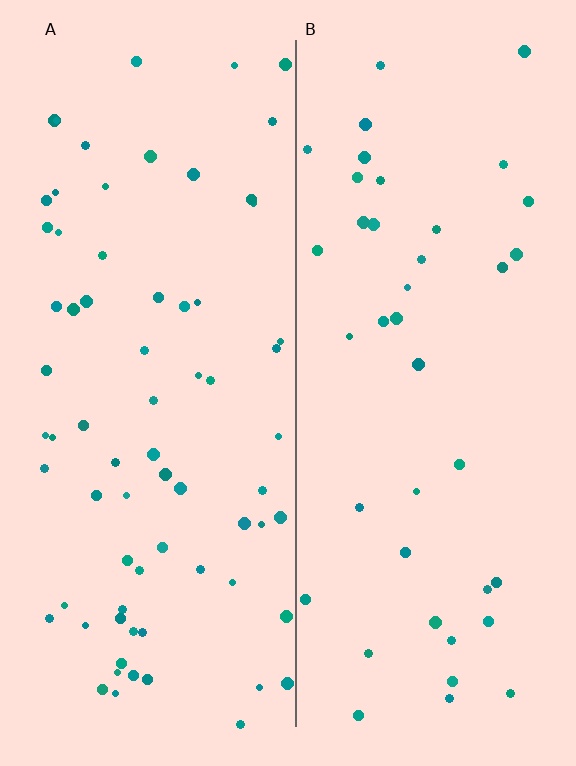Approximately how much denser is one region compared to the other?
Approximately 1.8× — region A over region B.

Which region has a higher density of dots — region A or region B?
A (the left).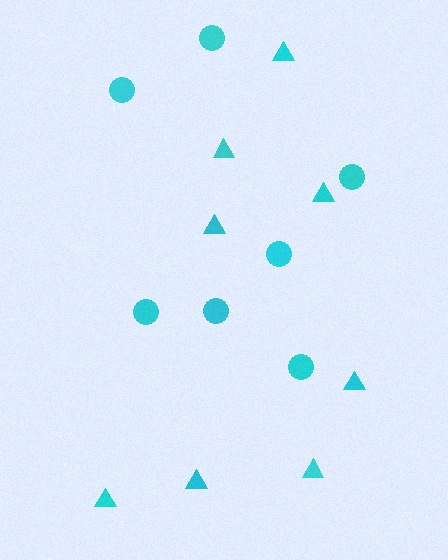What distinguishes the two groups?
There are 2 groups: one group of circles (7) and one group of triangles (8).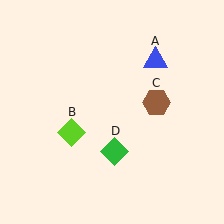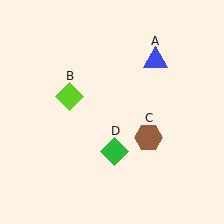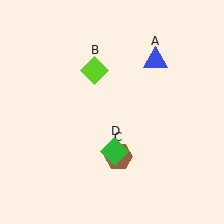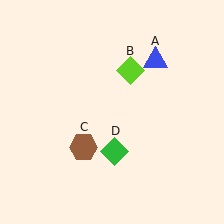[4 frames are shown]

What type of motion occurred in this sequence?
The lime diamond (object B), brown hexagon (object C) rotated clockwise around the center of the scene.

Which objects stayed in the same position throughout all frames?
Blue triangle (object A) and green diamond (object D) remained stationary.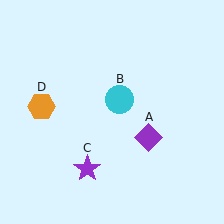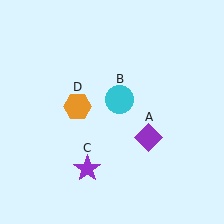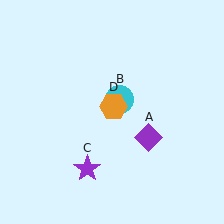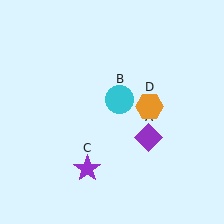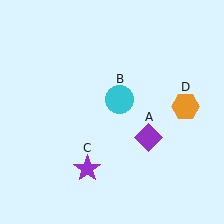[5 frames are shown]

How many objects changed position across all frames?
1 object changed position: orange hexagon (object D).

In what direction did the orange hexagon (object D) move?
The orange hexagon (object D) moved right.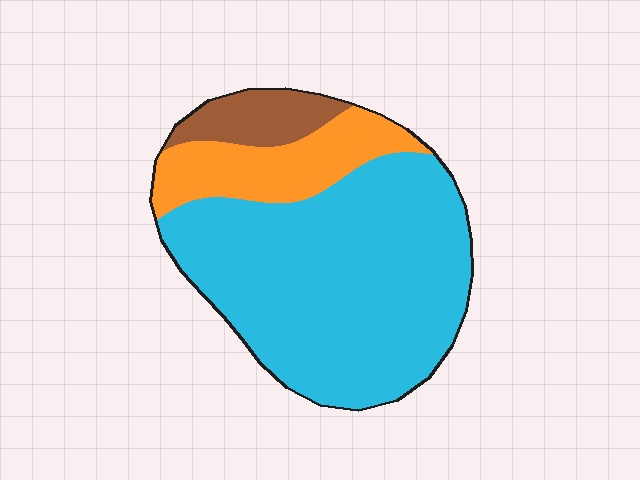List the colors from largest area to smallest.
From largest to smallest: cyan, orange, brown.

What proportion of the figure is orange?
Orange covers 19% of the figure.